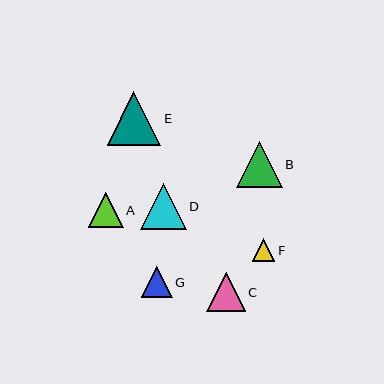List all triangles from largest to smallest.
From largest to smallest: E, B, D, C, A, G, F.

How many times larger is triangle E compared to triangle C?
Triangle E is approximately 1.4 times the size of triangle C.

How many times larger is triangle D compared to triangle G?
Triangle D is approximately 1.5 times the size of triangle G.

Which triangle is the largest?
Triangle E is the largest with a size of approximately 54 pixels.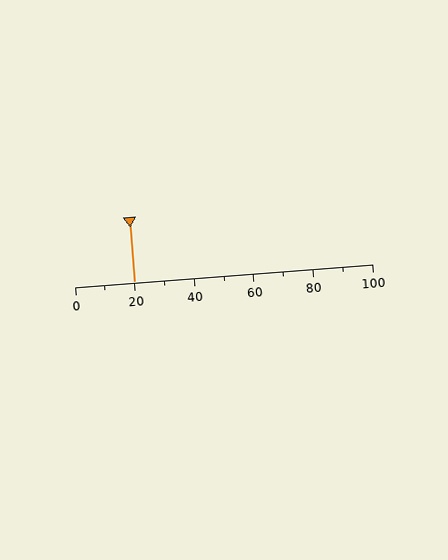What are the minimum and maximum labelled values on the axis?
The axis runs from 0 to 100.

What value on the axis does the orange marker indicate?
The marker indicates approximately 20.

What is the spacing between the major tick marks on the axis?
The major ticks are spaced 20 apart.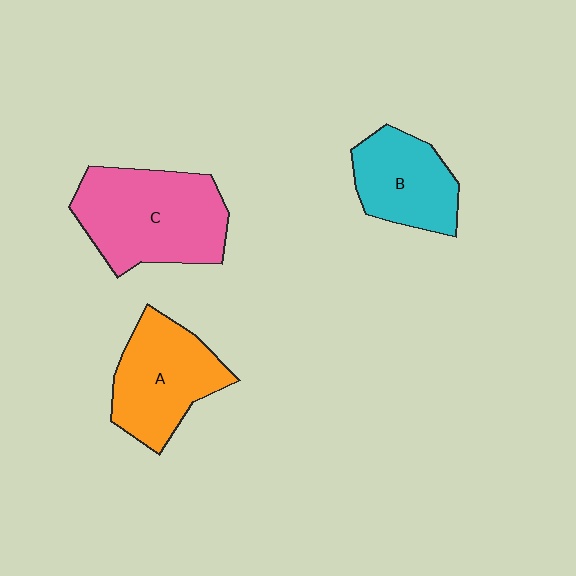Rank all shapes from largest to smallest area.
From largest to smallest: C (pink), A (orange), B (cyan).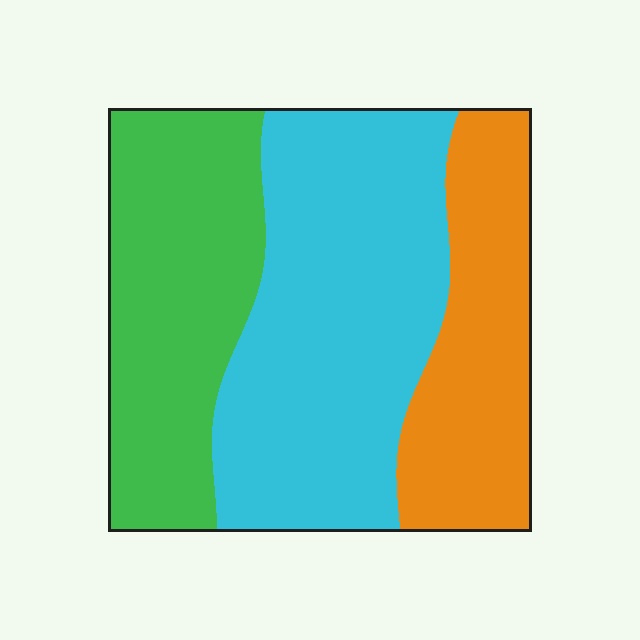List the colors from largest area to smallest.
From largest to smallest: cyan, green, orange.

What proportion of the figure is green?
Green takes up between a sixth and a third of the figure.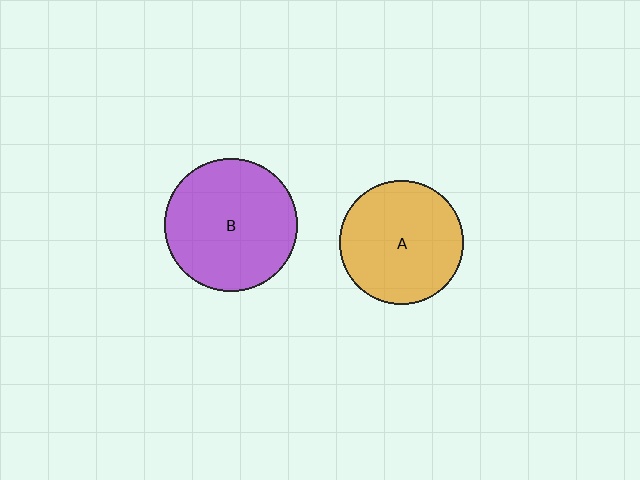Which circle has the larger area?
Circle B (purple).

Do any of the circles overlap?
No, none of the circles overlap.